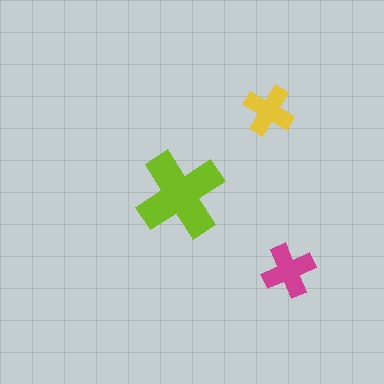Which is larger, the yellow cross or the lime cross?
The lime one.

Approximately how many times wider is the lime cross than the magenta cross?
About 1.5 times wider.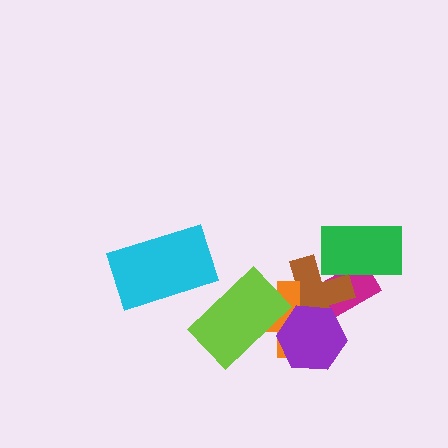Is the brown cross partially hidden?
Yes, it is partially covered by another shape.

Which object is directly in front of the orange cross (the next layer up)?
The purple hexagon is directly in front of the orange cross.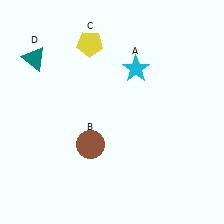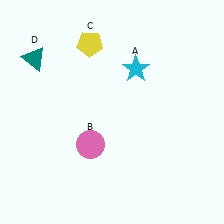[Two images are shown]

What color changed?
The circle (B) changed from brown in Image 1 to pink in Image 2.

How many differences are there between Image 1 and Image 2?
There is 1 difference between the two images.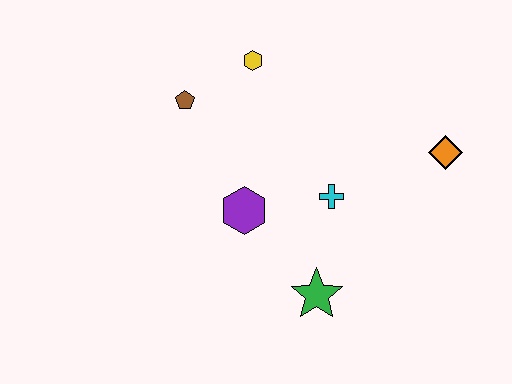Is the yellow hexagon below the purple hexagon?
No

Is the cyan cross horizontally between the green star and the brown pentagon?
No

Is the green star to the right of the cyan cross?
No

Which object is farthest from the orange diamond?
The brown pentagon is farthest from the orange diamond.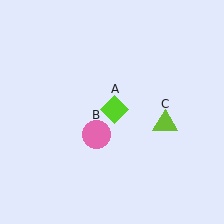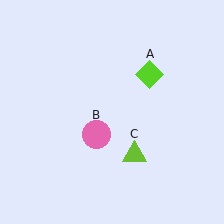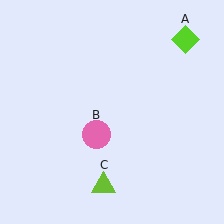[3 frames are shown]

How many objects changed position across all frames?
2 objects changed position: lime diamond (object A), lime triangle (object C).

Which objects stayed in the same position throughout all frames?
Pink circle (object B) remained stationary.